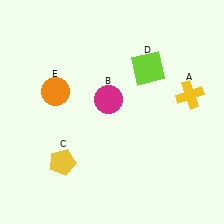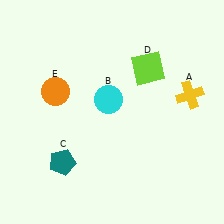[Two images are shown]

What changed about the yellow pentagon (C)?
In Image 1, C is yellow. In Image 2, it changed to teal.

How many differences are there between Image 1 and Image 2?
There are 2 differences between the two images.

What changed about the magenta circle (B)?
In Image 1, B is magenta. In Image 2, it changed to cyan.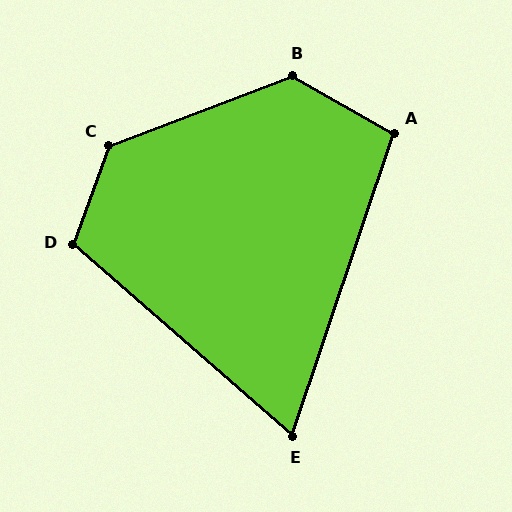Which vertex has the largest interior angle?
C, at approximately 131 degrees.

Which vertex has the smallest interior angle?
E, at approximately 67 degrees.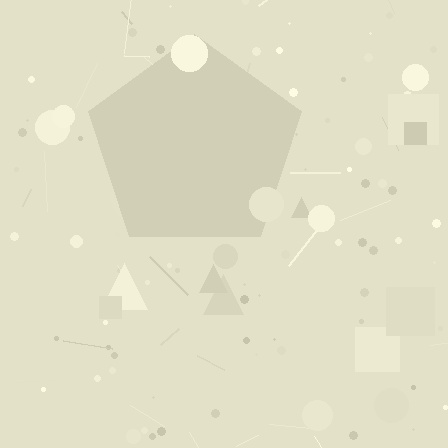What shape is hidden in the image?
A pentagon is hidden in the image.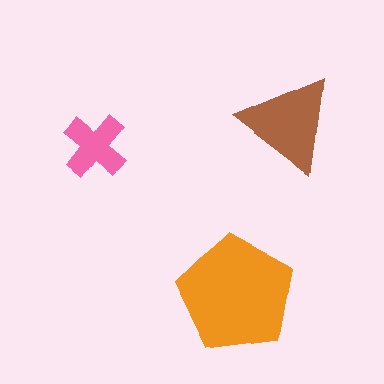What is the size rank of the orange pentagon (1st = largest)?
1st.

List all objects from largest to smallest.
The orange pentagon, the brown triangle, the pink cross.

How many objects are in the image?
There are 3 objects in the image.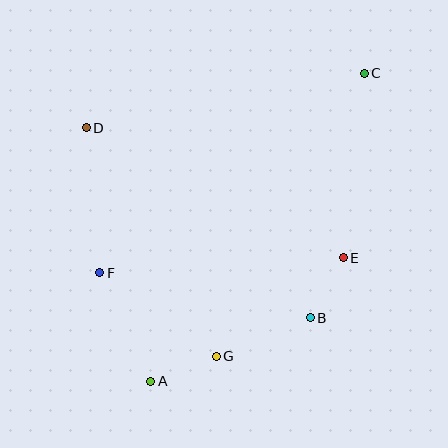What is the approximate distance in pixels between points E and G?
The distance between E and G is approximately 161 pixels.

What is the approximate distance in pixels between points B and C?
The distance between B and C is approximately 250 pixels.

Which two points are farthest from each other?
Points A and C are farthest from each other.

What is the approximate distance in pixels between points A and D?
The distance between A and D is approximately 262 pixels.